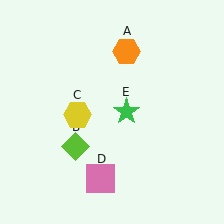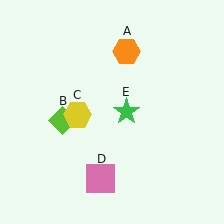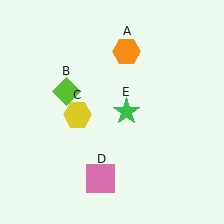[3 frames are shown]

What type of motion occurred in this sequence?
The lime diamond (object B) rotated clockwise around the center of the scene.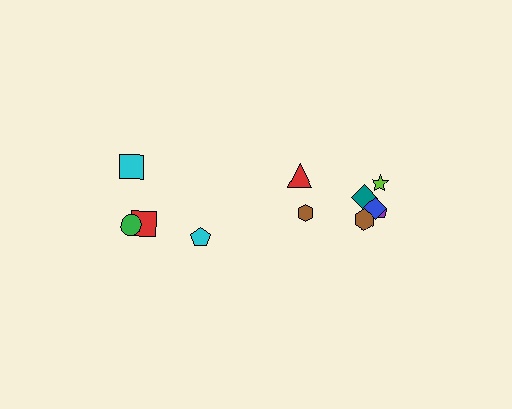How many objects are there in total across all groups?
There are 11 objects.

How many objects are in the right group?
There are 7 objects.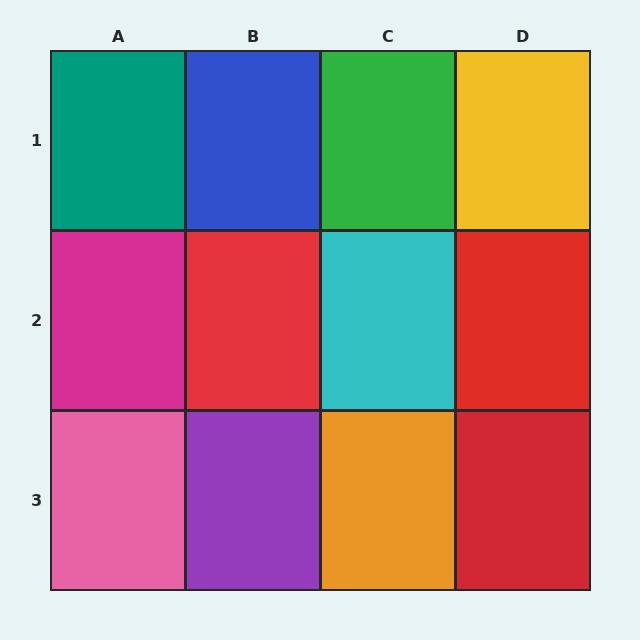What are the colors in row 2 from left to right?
Magenta, red, cyan, red.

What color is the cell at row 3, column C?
Orange.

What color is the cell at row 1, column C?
Green.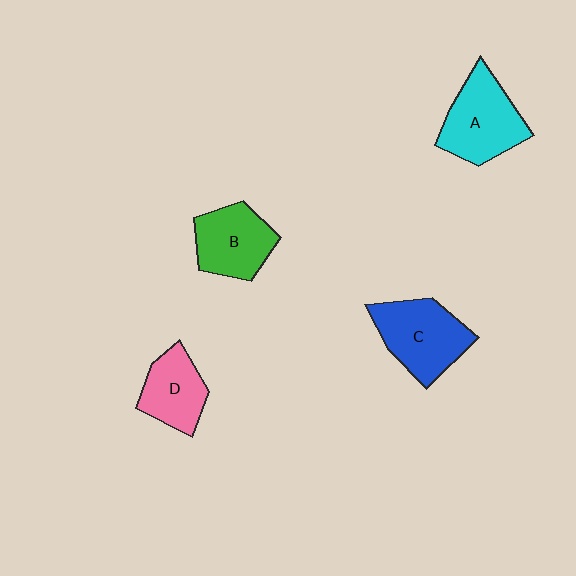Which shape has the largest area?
Shape C (blue).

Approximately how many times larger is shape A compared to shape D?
Approximately 1.4 times.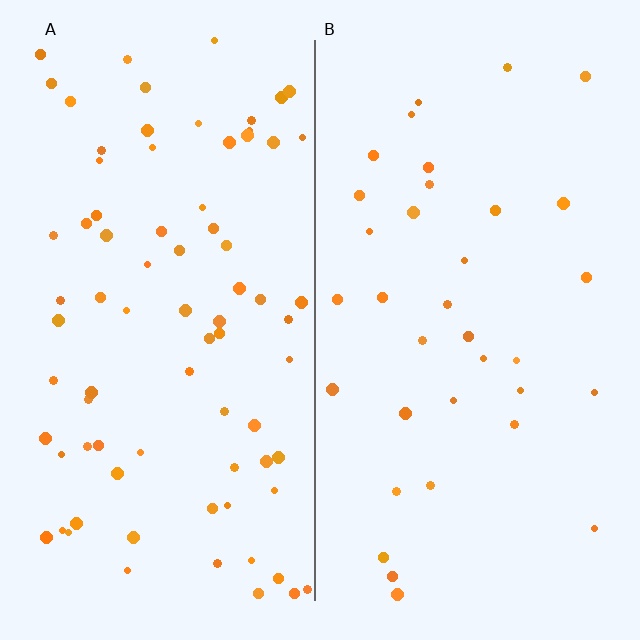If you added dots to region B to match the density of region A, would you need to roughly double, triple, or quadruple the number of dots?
Approximately double.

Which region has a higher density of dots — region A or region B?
A (the left).